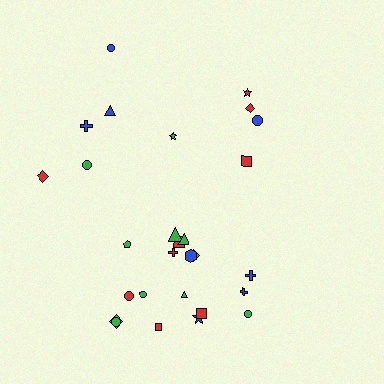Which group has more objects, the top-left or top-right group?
The top-left group.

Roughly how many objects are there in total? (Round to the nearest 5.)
Roughly 30 objects in total.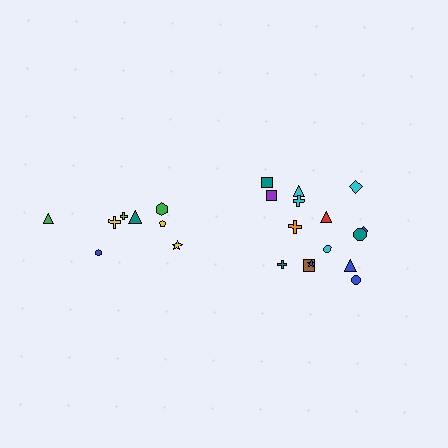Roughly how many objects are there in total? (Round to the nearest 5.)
Roughly 25 objects in total.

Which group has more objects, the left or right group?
The right group.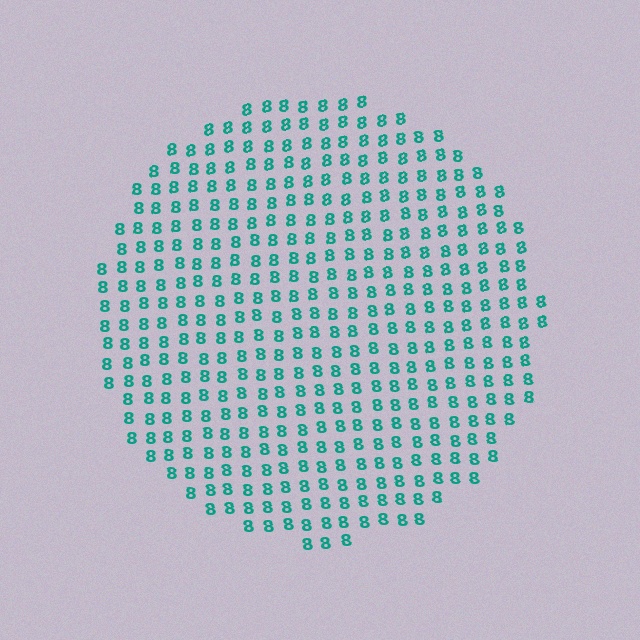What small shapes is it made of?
It is made of small digit 8's.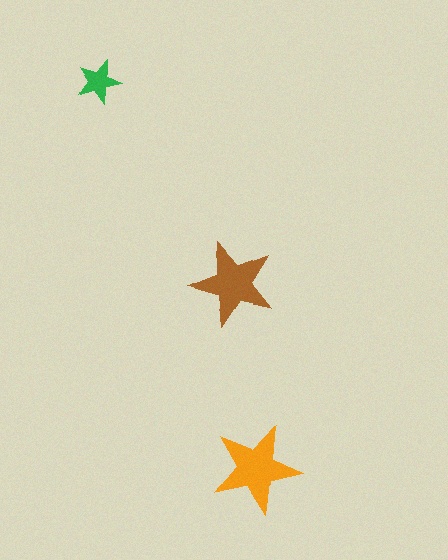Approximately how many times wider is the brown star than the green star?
About 2 times wider.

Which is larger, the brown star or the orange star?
The orange one.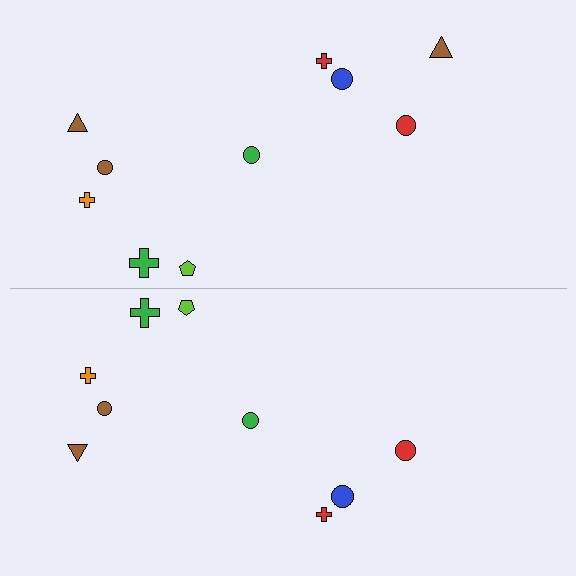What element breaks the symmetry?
A brown triangle is missing from the bottom side.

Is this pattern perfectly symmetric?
No, the pattern is not perfectly symmetric. A brown triangle is missing from the bottom side.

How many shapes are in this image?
There are 19 shapes in this image.